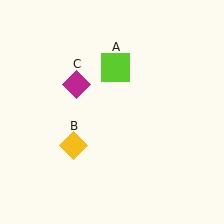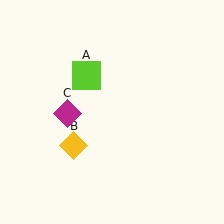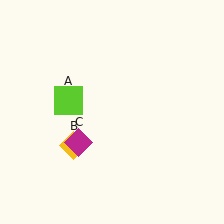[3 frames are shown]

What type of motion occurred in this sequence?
The lime square (object A), magenta diamond (object C) rotated counterclockwise around the center of the scene.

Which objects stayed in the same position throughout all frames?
Yellow diamond (object B) remained stationary.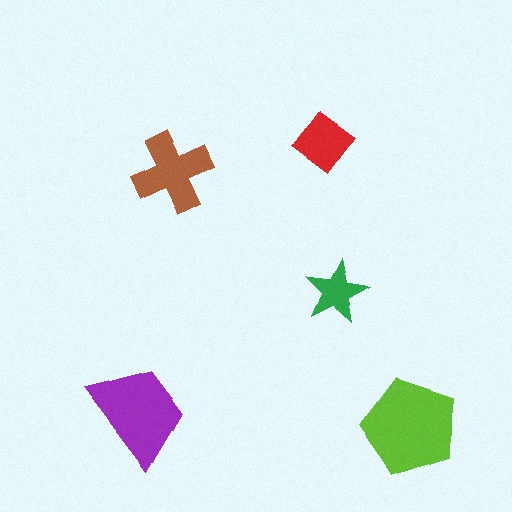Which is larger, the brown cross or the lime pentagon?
The lime pentagon.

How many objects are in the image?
There are 5 objects in the image.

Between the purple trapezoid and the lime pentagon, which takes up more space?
The lime pentagon.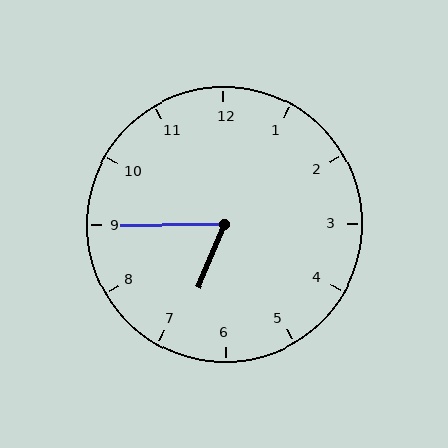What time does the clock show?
6:45.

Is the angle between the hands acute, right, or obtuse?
It is acute.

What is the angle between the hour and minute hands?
Approximately 68 degrees.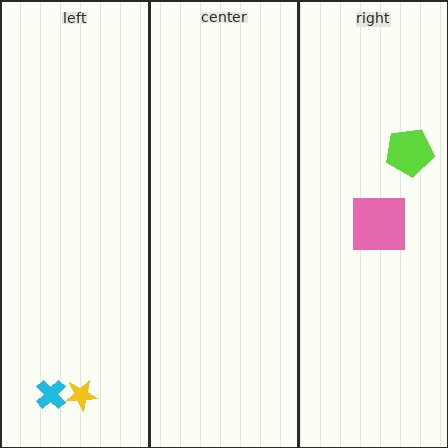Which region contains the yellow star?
The left region.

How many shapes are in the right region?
2.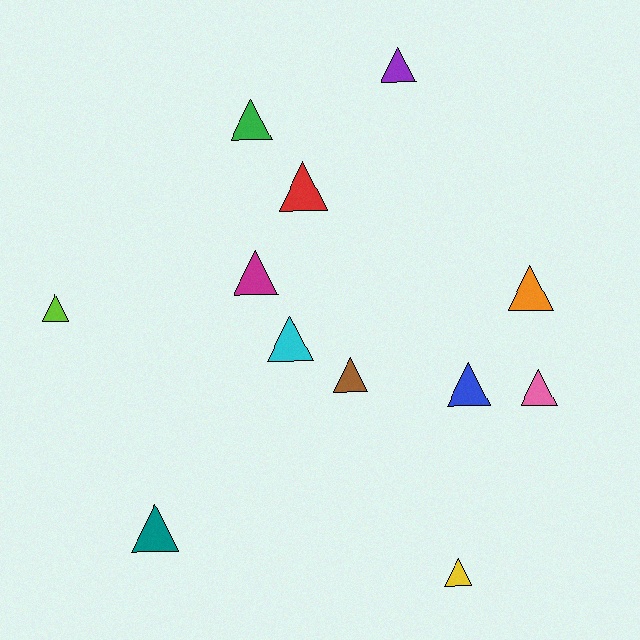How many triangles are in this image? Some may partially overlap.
There are 12 triangles.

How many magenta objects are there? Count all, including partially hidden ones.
There is 1 magenta object.